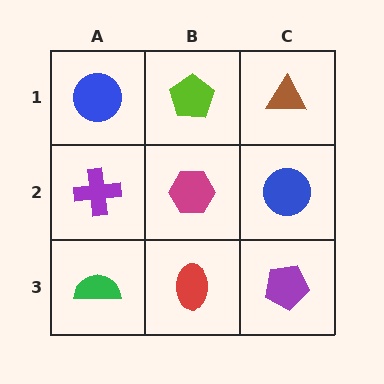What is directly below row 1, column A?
A purple cross.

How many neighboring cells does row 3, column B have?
3.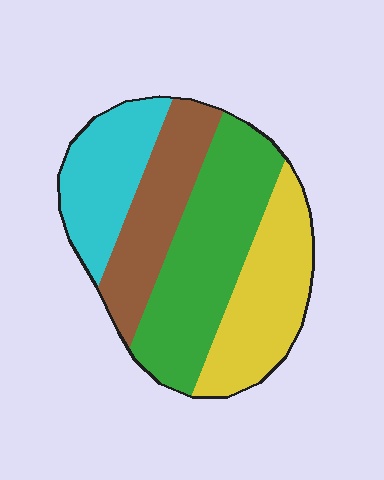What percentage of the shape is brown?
Brown takes up less than a quarter of the shape.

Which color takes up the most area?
Green, at roughly 35%.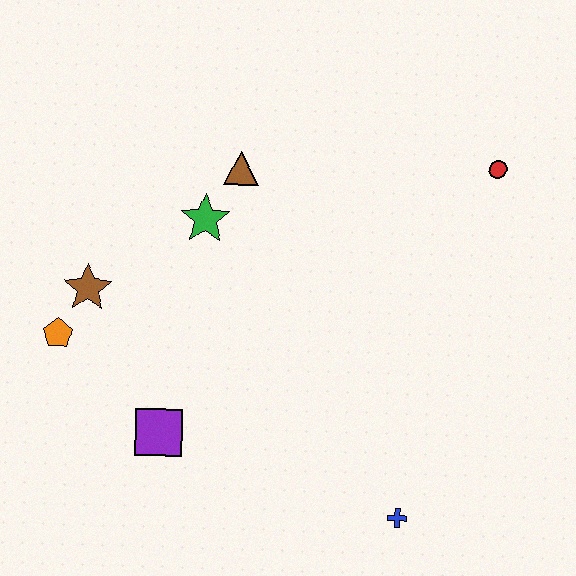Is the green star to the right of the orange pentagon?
Yes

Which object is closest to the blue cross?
The purple square is closest to the blue cross.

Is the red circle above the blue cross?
Yes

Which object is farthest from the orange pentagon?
The red circle is farthest from the orange pentagon.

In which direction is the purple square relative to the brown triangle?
The purple square is below the brown triangle.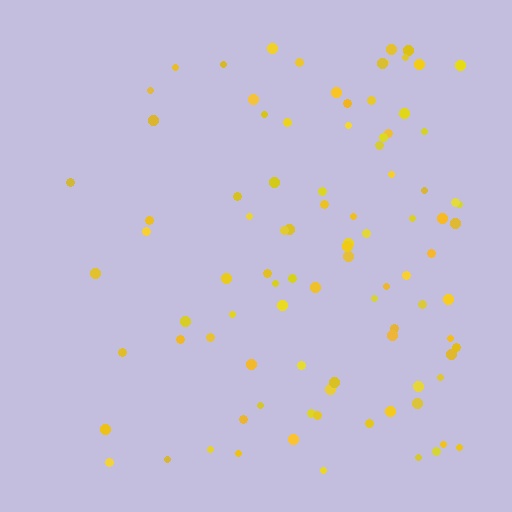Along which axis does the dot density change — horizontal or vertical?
Horizontal.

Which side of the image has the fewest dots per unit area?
The left.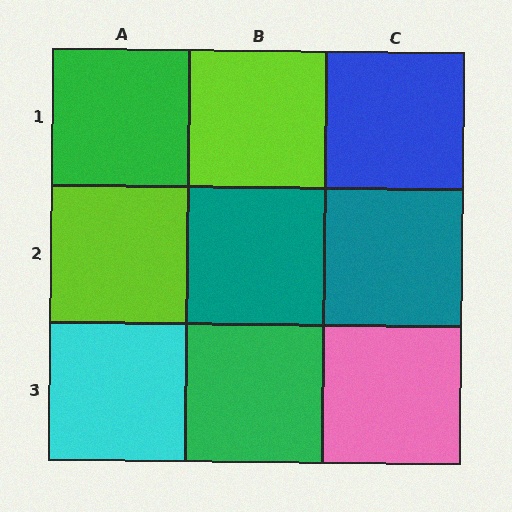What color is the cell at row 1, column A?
Green.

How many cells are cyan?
1 cell is cyan.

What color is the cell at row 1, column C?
Blue.